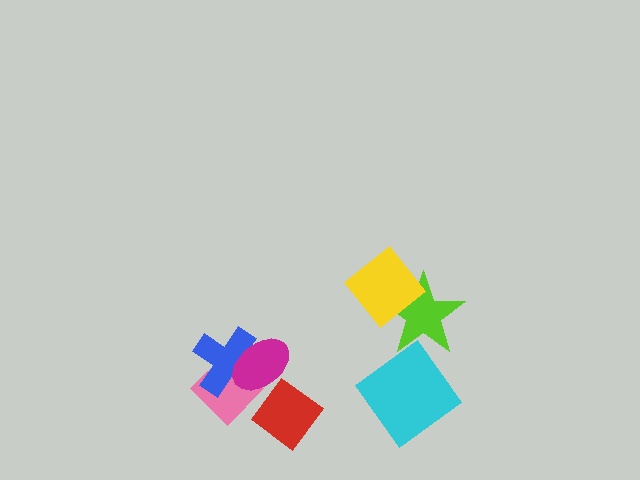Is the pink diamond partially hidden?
Yes, it is partially covered by another shape.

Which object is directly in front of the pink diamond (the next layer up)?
The blue cross is directly in front of the pink diamond.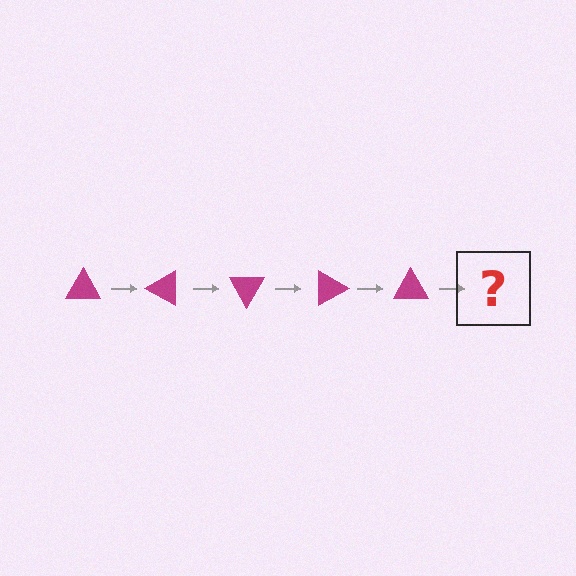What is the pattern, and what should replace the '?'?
The pattern is that the triangle rotates 30 degrees each step. The '?' should be a magenta triangle rotated 150 degrees.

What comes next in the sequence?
The next element should be a magenta triangle rotated 150 degrees.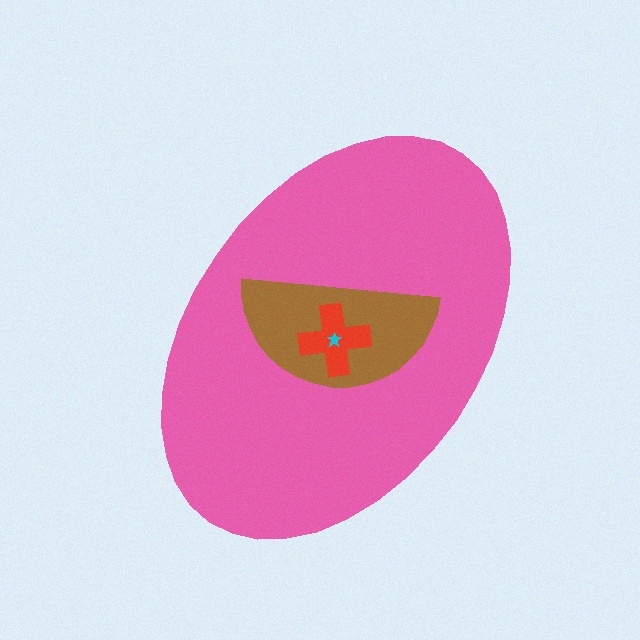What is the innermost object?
The cyan star.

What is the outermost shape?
The pink ellipse.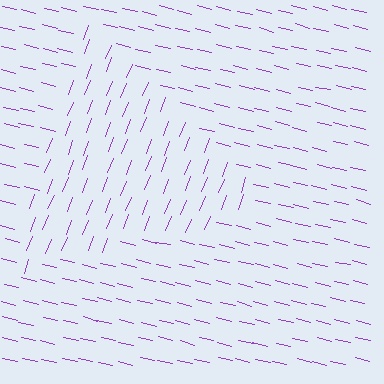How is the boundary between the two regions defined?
The boundary is defined purely by a change in line orientation (approximately 83 degrees difference). All lines are the same color and thickness.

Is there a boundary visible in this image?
Yes, there is a texture boundary formed by a change in line orientation.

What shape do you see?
I see a triangle.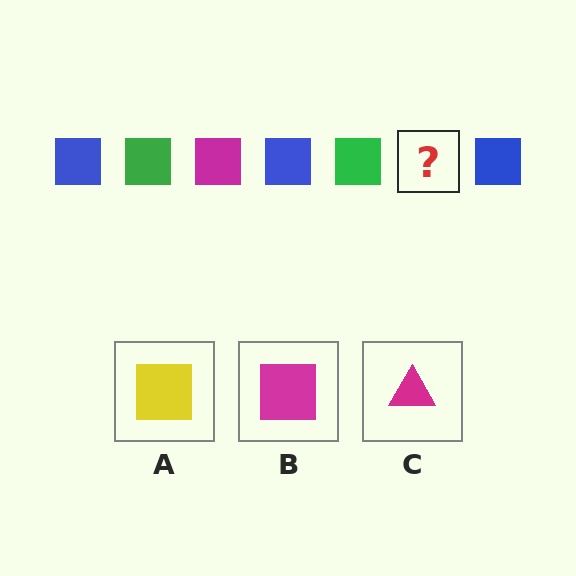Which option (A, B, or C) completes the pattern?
B.